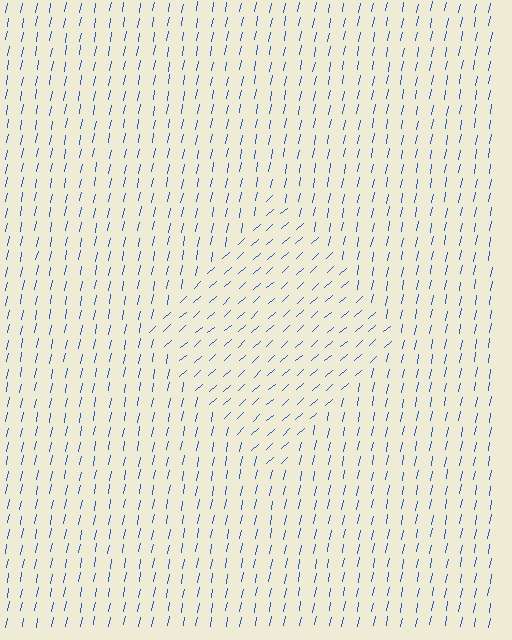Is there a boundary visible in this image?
Yes, there is a texture boundary formed by a change in line orientation.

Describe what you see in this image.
The image is filled with small blue line segments. A diamond region in the image has lines oriented differently from the surrounding lines, creating a visible texture boundary.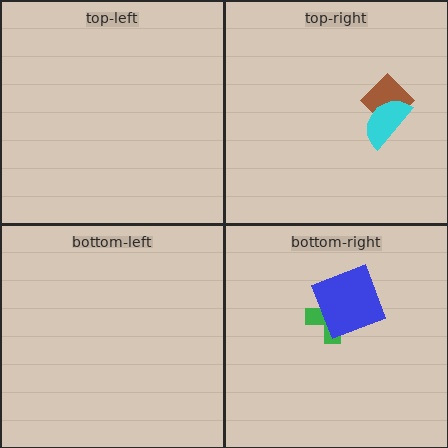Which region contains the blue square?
The bottom-right region.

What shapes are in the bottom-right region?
The green cross, the blue square.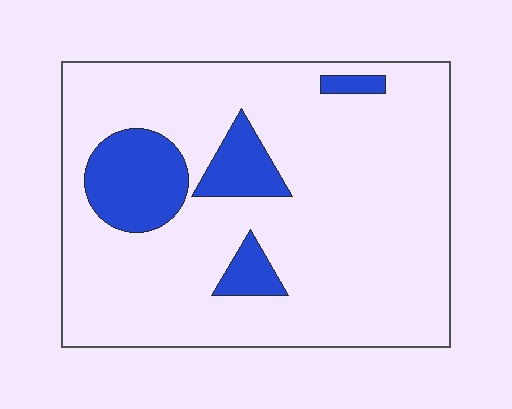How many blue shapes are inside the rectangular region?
4.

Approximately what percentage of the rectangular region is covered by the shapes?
Approximately 15%.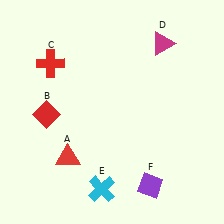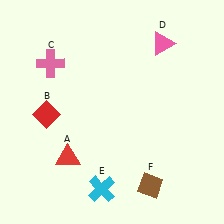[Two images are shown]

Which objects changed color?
C changed from red to pink. D changed from magenta to pink. F changed from purple to brown.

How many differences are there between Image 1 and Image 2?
There are 3 differences between the two images.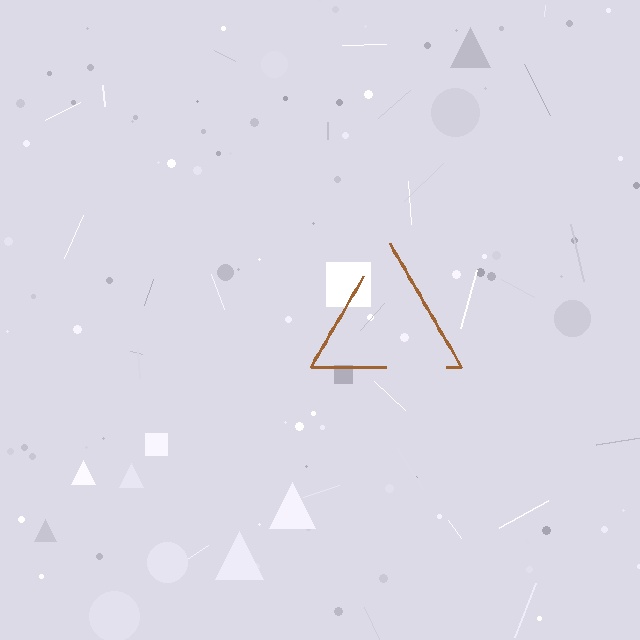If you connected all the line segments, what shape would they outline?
They would outline a triangle.